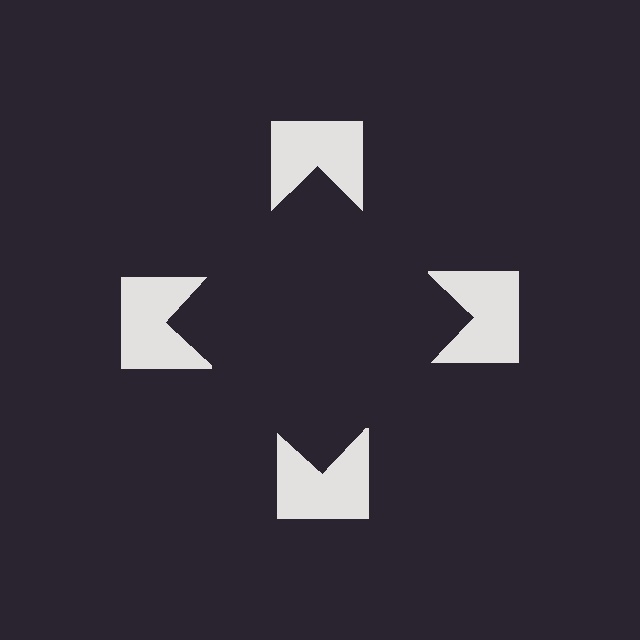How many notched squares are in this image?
There are 4 — one at each vertex of the illusory square.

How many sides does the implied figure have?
4 sides.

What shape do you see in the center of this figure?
An illusory square — its edges are inferred from the aligned wedge cuts in the notched squares, not physically drawn.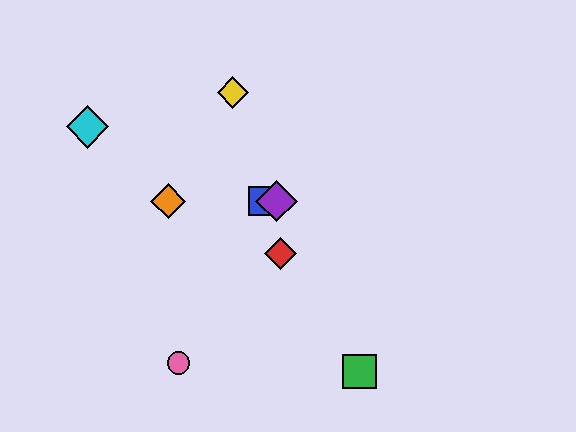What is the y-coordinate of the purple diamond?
The purple diamond is at y≈201.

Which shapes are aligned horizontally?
The blue square, the purple diamond, the orange diamond are aligned horizontally.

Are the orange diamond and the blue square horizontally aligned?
Yes, both are at y≈201.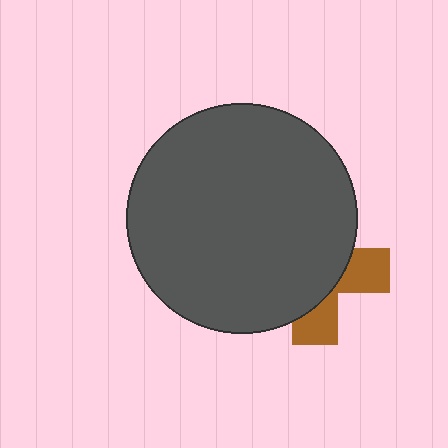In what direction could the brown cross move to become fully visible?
The brown cross could move right. That would shift it out from behind the dark gray circle entirely.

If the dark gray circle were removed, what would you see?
You would see the complete brown cross.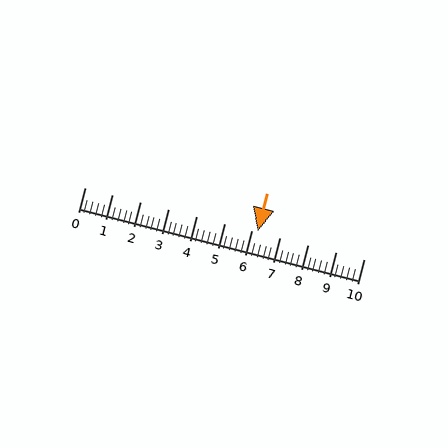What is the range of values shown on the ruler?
The ruler shows values from 0 to 10.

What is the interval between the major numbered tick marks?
The major tick marks are spaced 1 units apart.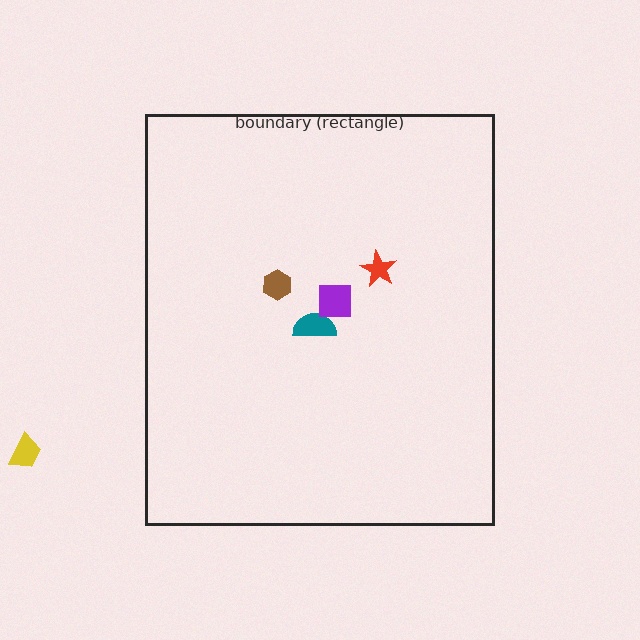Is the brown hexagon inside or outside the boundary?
Inside.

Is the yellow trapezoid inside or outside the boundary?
Outside.